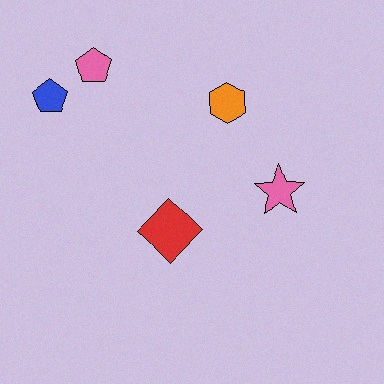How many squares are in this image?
There are no squares.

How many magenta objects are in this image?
There are no magenta objects.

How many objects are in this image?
There are 5 objects.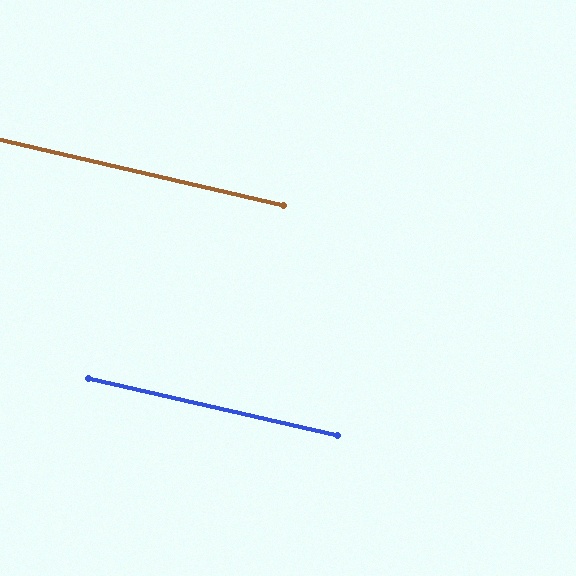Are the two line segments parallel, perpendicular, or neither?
Parallel — their directions differ by only 0.1°.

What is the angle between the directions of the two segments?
Approximately 0 degrees.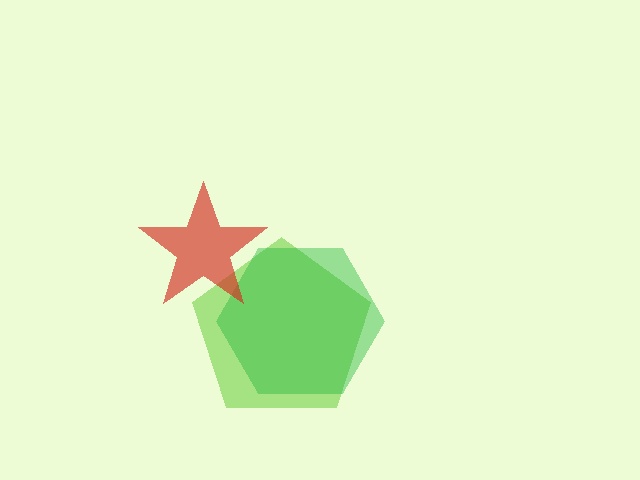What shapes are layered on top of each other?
The layered shapes are: a lime pentagon, a green hexagon, a red star.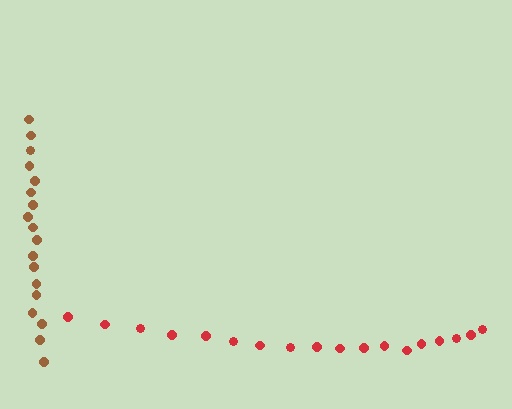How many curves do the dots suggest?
There are 2 distinct paths.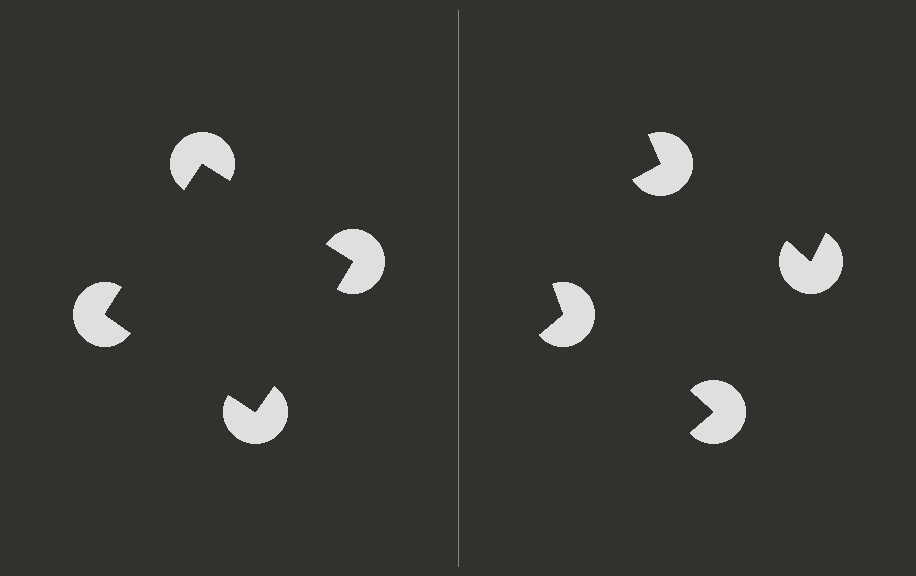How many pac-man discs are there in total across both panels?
8 — 4 on each side.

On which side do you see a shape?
An illusory square appears on the left side. On the right side the wedge cuts are rotated, so no coherent shape forms.